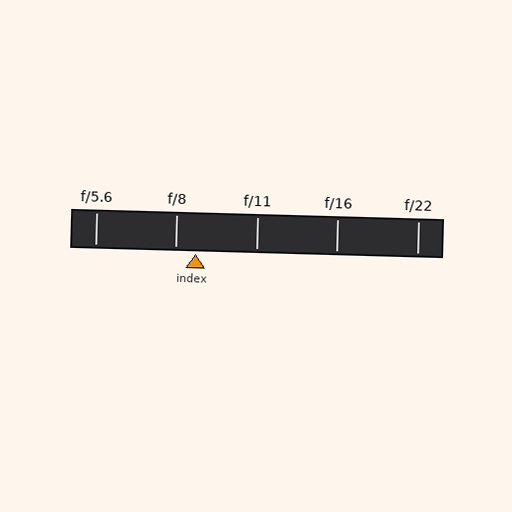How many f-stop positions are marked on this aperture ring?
There are 5 f-stop positions marked.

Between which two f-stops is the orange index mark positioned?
The index mark is between f/8 and f/11.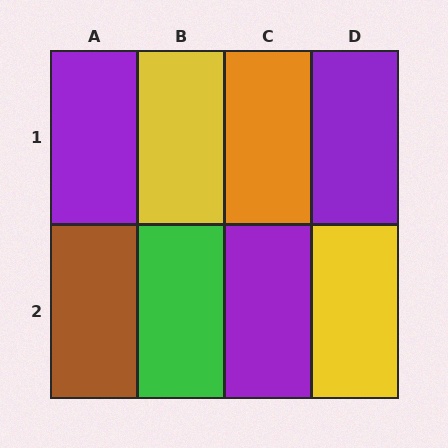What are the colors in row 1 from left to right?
Purple, yellow, orange, purple.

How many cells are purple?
3 cells are purple.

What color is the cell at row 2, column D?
Yellow.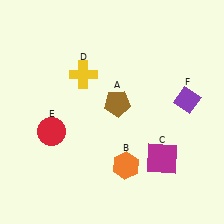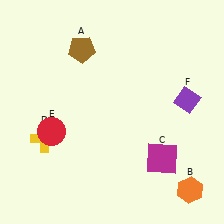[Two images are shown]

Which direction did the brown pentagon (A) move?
The brown pentagon (A) moved up.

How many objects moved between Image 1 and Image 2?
3 objects moved between the two images.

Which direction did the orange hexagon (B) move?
The orange hexagon (B) moved right.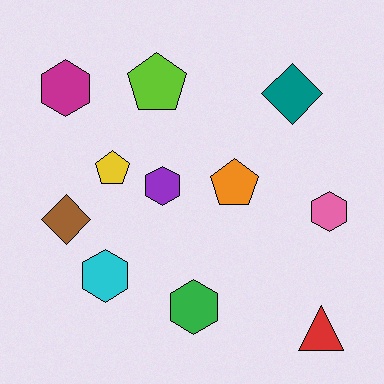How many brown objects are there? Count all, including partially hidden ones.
There is 1 brown object.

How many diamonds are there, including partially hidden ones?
There are 2 diamonds.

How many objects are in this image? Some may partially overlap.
There are 11 objects.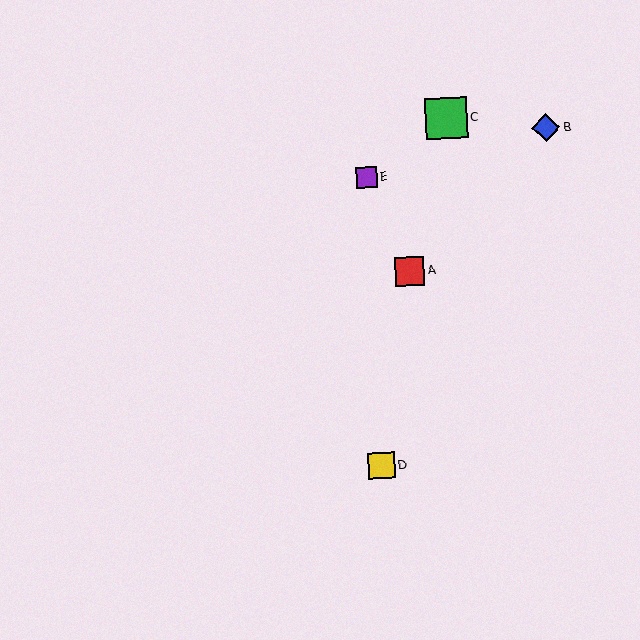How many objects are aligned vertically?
2 objects (D, E) are aligned vertically.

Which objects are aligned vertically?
Objects D, E are aligned vertically.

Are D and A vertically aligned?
No, D is at x≈382 and A is at x≈410.